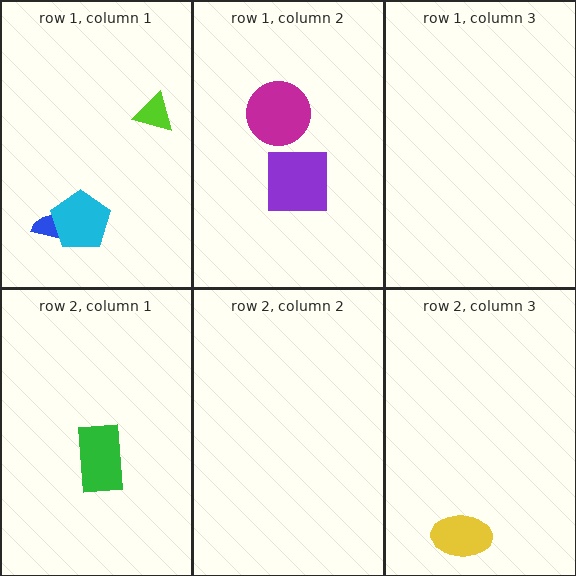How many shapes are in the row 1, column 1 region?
3.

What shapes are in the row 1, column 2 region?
The magenta circle, the purple square.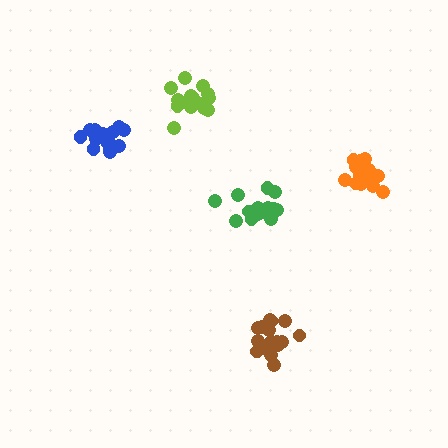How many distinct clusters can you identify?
There are 5 distinct clusters.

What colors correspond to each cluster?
The clusters are colored: green, brown, lime, blue, orange.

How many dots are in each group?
Group 1: 14 dots, Group 2: 18 dots, Group 3: 15 dots, Group 4: 15 dots, Group 5: 17 dots (79 total).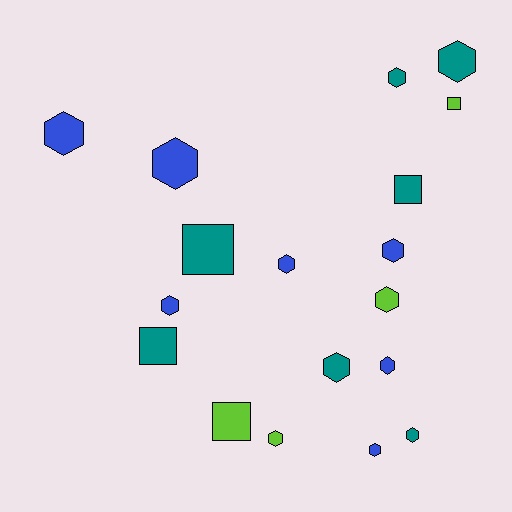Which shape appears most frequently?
Hexagon, with 13 objects.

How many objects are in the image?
There are 18 objects.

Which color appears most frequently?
Teal, with 7 objects.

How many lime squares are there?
There are 2 lime squares.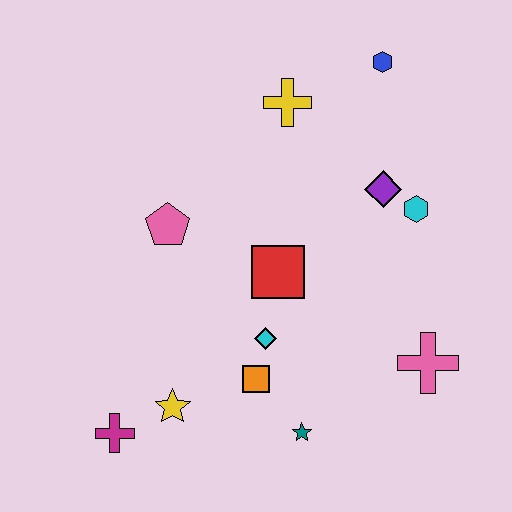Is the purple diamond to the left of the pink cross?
Yes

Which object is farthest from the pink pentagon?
The pink cross is farthest from the pink pentagon.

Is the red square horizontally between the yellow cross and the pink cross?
No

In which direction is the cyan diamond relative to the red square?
The cyan diamond is below the red square.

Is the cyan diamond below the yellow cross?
Yes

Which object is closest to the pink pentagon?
The red square is closest to the pink pentagon.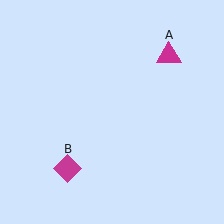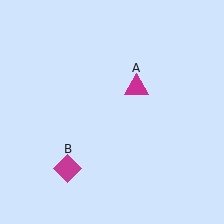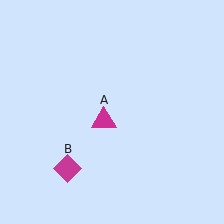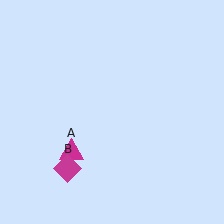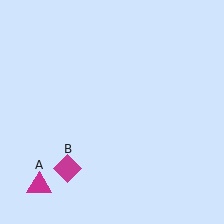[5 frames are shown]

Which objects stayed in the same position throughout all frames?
Magenta diamond (object B) remained stationary.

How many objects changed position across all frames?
1 object changed position: magenta triangle (object A).